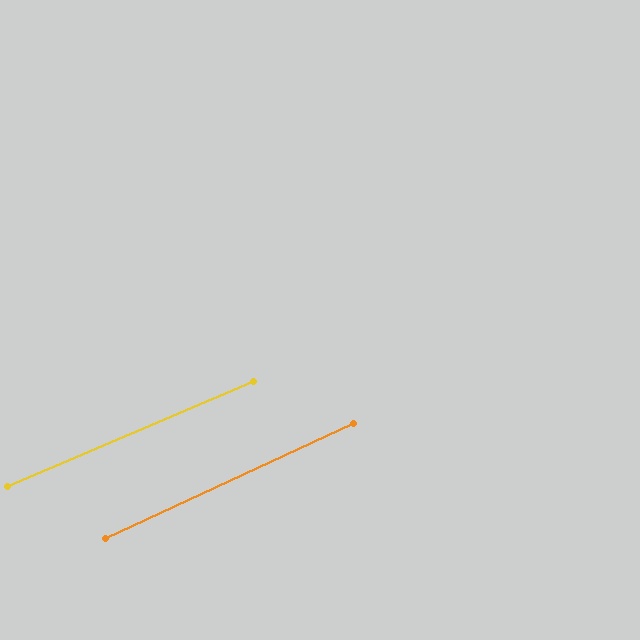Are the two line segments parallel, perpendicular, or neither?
Parallel — their directions differ by only 1.7°.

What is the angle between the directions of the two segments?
Approximately 2 degrees.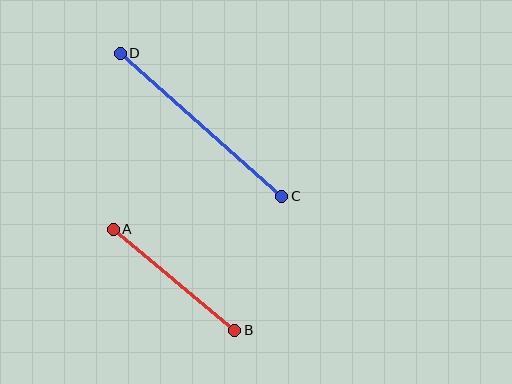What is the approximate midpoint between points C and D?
The midpoint is at approximately (201, 125) pixels.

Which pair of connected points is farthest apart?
Points C and D are farthest apart.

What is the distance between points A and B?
The distance is approximately 158 pixels.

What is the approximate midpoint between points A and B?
The midpoint is at approximately (174, 280) pixels.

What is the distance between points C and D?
The distance is approximately 215 pixels.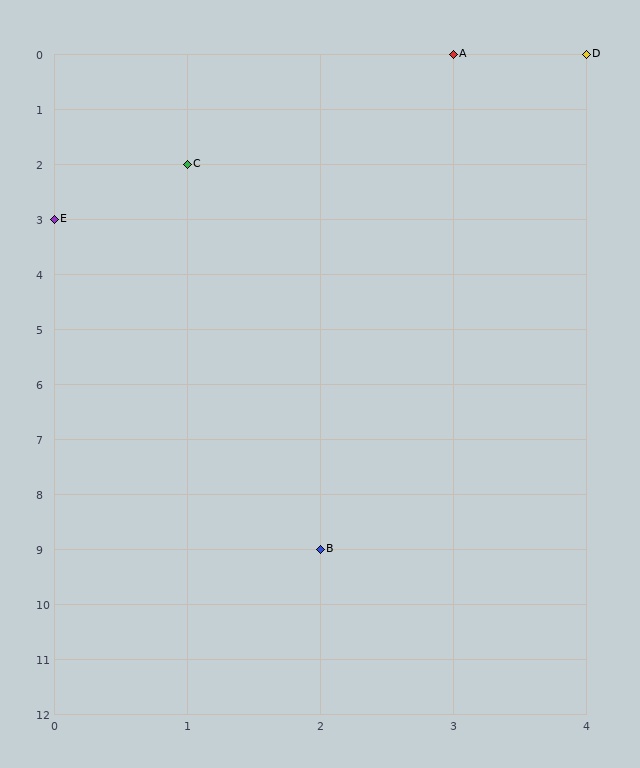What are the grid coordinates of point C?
Point C is at grid coordinates (1, 2).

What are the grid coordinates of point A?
Point A is at grid coordinates (3, 0).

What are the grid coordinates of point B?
Point B is at grid coordinates (2, 9).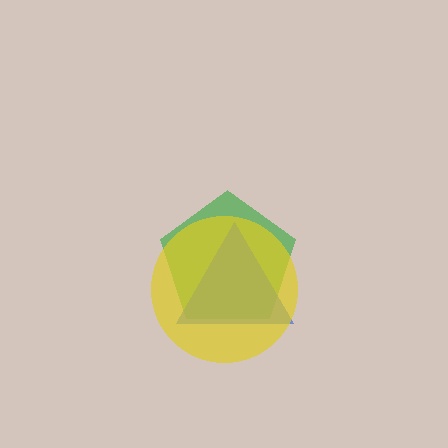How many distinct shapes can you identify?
There are 3 distinct shapes: a green pentagon, a blue triangle, a yellow circle.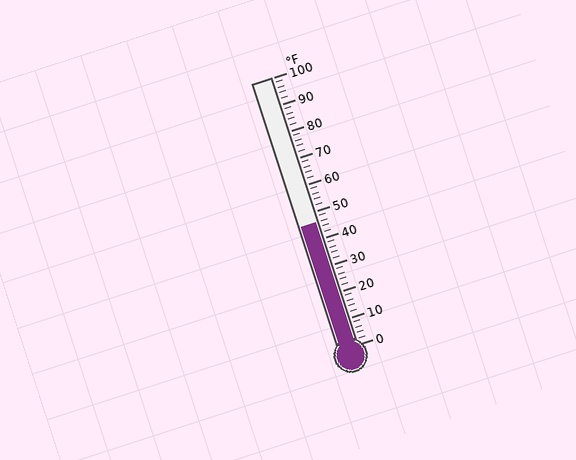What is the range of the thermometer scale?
The thermometer scale ranges from 0°F to 100°F.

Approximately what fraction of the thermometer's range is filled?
The thermometer is filled to approximately 45% of its range.